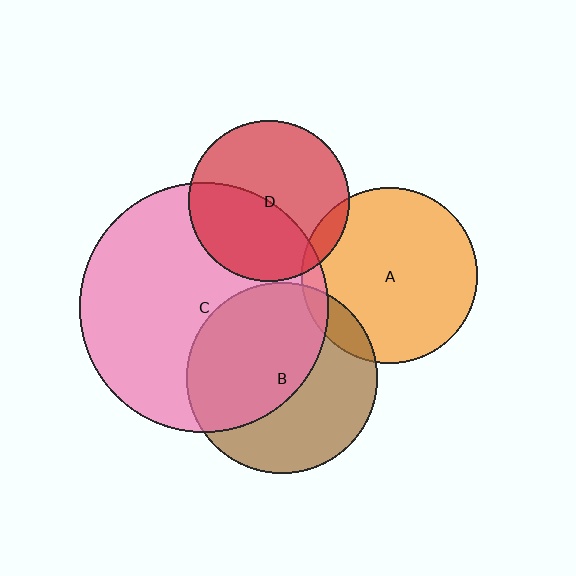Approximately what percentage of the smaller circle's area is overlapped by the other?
Approximately 10%.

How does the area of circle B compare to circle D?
Approximately 1.4 times.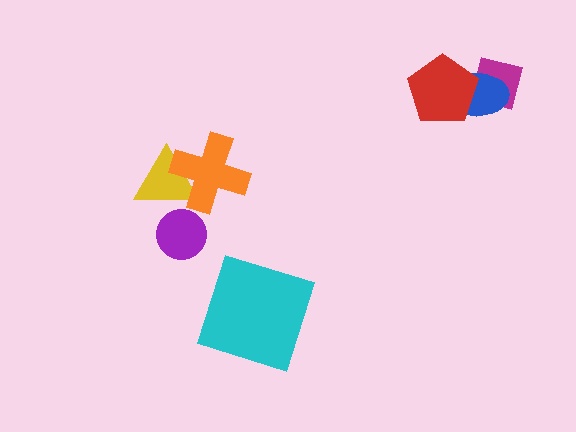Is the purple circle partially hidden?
Yes, it is partially covered by another shape.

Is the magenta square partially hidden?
Yes, it is partially covered by another shape.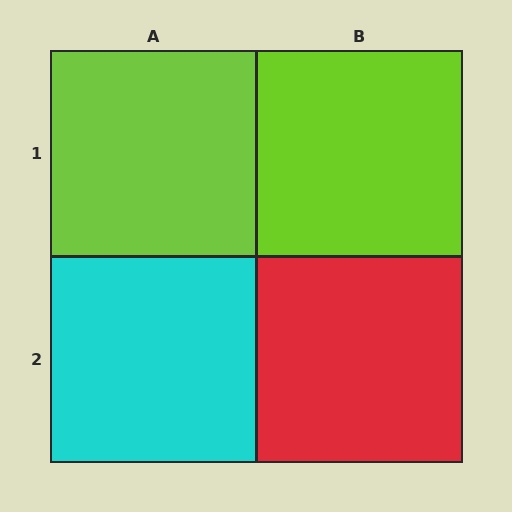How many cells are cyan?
1 cell is cyan.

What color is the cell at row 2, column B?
Red.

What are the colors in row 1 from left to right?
Lime, lime.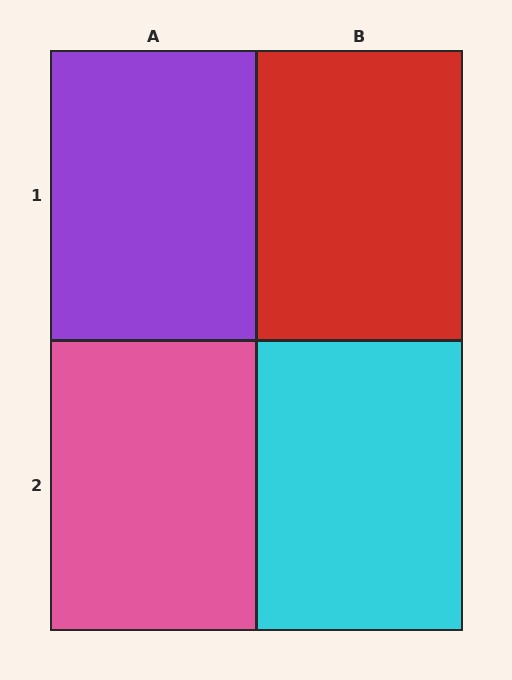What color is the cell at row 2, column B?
Cyan.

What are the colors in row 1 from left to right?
Purple, red.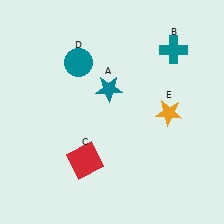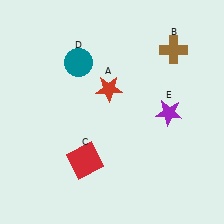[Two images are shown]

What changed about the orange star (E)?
In Image 1, E is orange. In Image 2, it changed to purple.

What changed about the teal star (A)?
In Image 1, A is teal. In Image 2, it changed to red.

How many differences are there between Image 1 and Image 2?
There are 3 differences between the two images.